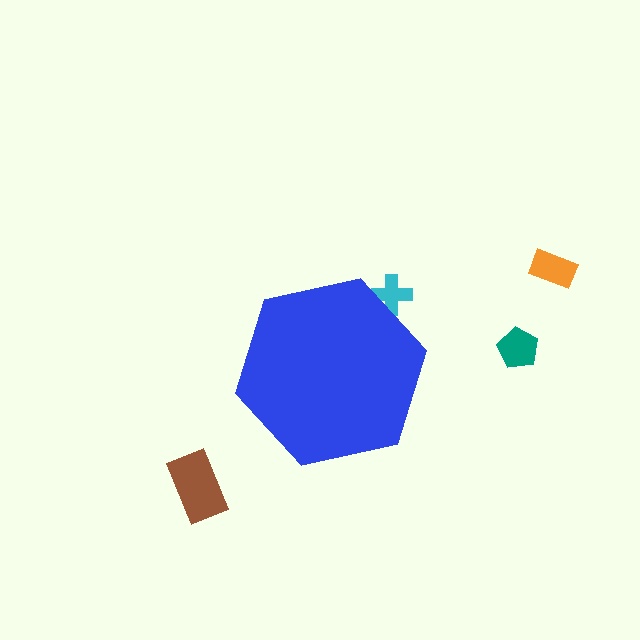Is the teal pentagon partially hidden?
No, the teal pentagon is fully visible.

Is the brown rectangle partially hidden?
No, the brown rectangle is fully visible.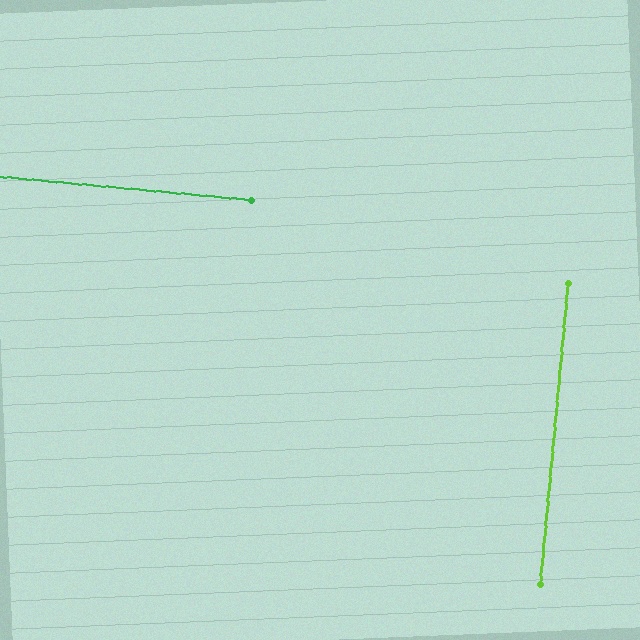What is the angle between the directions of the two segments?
Approximately 90 degrees.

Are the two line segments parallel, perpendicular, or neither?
Perpendicular — they meet at approximately 90°.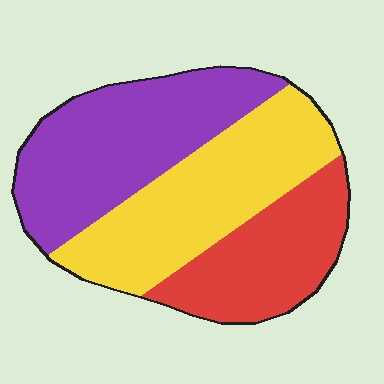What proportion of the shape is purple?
Purple takes up about three eighths (3/8) of the shape.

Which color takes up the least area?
Red, at roughly 25%.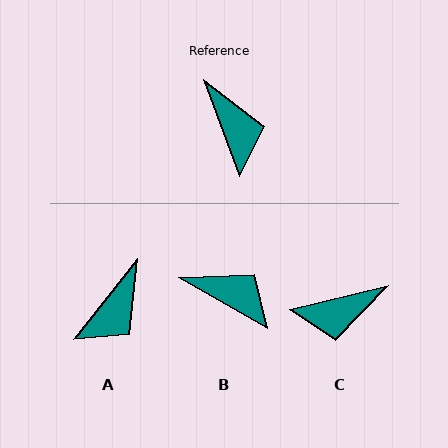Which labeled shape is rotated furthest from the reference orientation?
C, about 97 degrees away.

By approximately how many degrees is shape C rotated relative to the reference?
Approximately 97 degrees clockwise.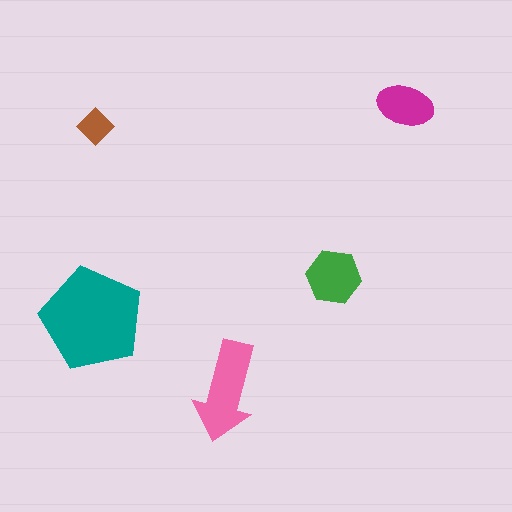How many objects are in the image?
There are 5 objects in the image.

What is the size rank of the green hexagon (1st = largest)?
3rd.